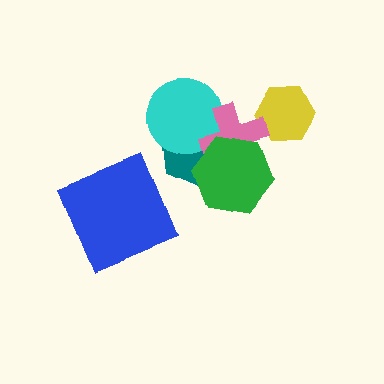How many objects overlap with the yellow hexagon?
1 object overlaps with the yellow hexagon.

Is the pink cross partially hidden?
Yes, it is partially covered by another shape.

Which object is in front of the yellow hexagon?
The pink cross is in front of the yellow hexagon.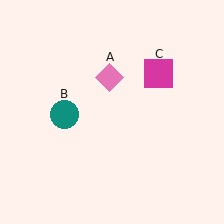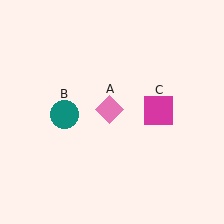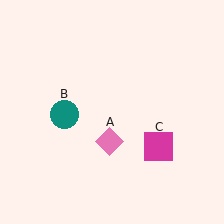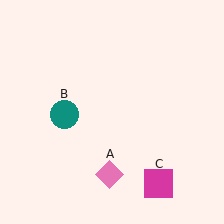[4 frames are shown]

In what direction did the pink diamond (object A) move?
The pink diamond (object A) moved down.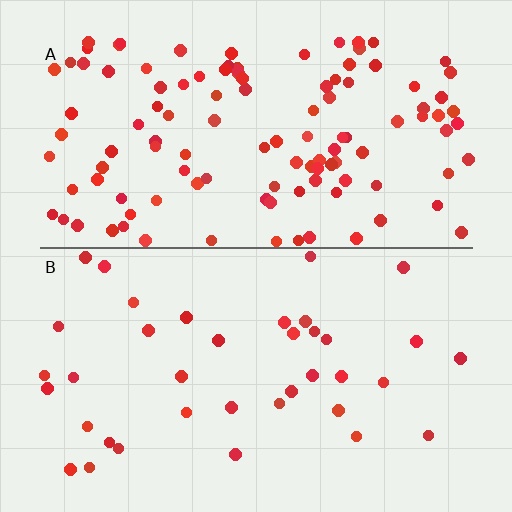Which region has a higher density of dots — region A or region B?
A (the top).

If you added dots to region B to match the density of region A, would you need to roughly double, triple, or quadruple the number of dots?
Approximately triple.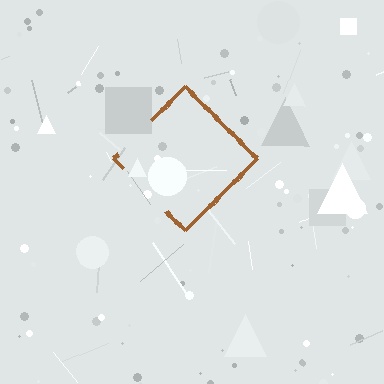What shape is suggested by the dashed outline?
The dashed outline suggests a diamond.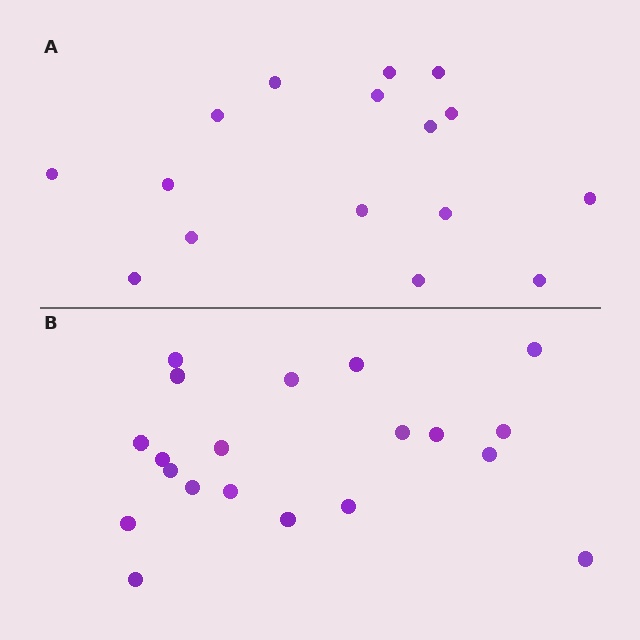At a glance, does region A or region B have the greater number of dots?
Region B (the bottom region) has more dots.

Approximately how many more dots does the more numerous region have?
Region B has about 4 more dots than region A.